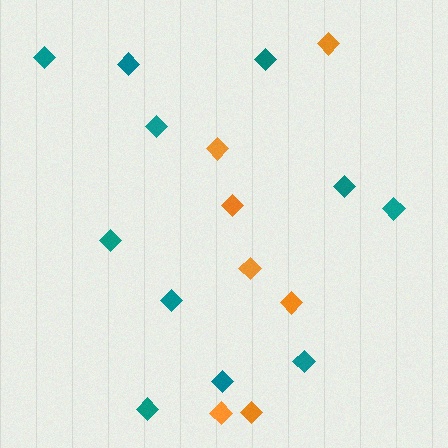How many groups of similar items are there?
There are 2 groups: one group of orange diamonds (7) and one group of teal diamonds (11).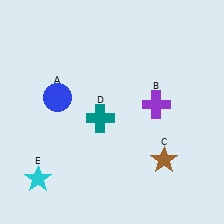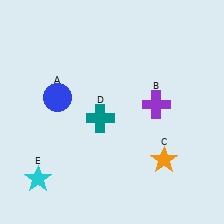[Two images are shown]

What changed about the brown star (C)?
In Image 1, C is brown. In Image 2, it changed to orange.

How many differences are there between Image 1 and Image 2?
There is 1 difference between the two images.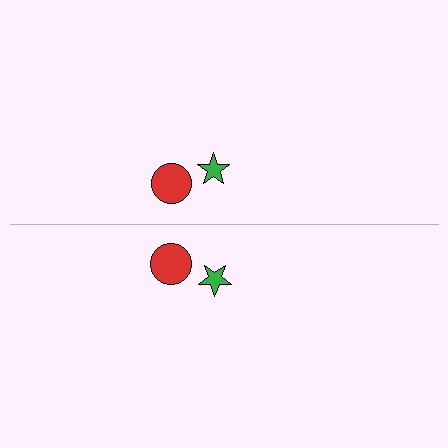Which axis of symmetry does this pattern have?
The pattern has a horizontal axis of symmetry running through the center of the image.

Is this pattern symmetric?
Yes, this pattern has bilateral (reflection) symmetry.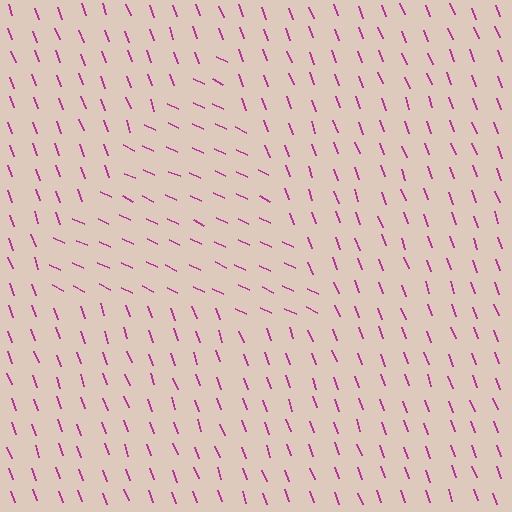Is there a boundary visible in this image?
Yes, there is a texture boundary formed by a change in line orientation.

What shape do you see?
I see a triangle.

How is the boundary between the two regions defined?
The boundary is defined purely by a change in line orientation (approximately 45 degrees difference). All lines are the same color and thickness.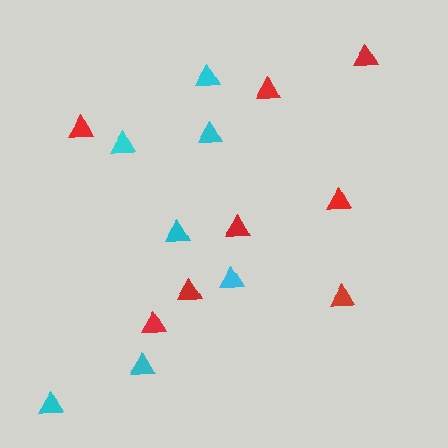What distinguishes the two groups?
There are 2 groups: one group of cyan triangles (7) and one group of red triangles (8).